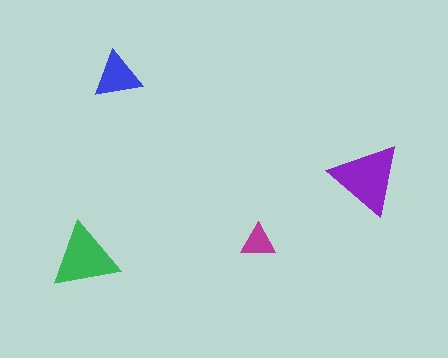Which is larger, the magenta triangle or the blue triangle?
The blue one.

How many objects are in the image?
There are 4 objects in the image.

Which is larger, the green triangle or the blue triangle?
The green one.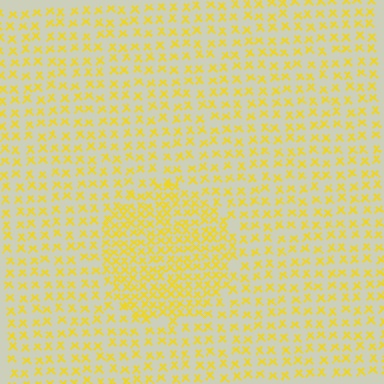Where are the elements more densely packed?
The elements are more densely packed inside the circle boundary.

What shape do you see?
I see a circle.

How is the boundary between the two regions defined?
The boundary is defined by a change in element density (approximately 1.9x ratio). All elements are the same color, size, and shape.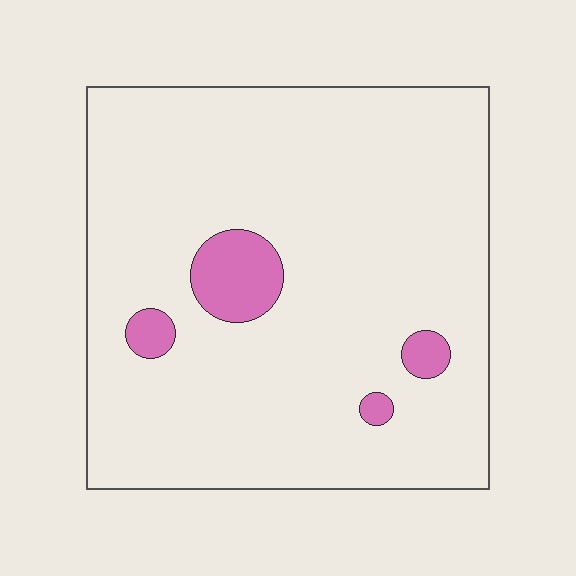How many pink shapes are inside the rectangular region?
4.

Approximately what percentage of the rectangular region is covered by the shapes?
Approximately 5%.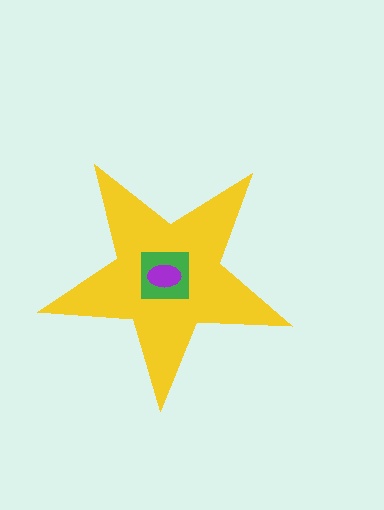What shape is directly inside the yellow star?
The green square.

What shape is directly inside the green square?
The purple ellipse.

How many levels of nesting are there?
3.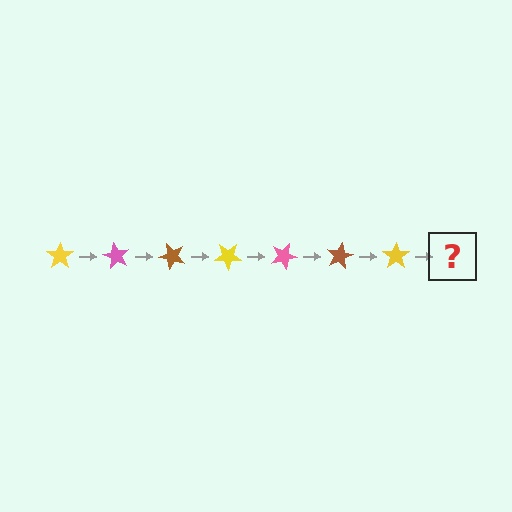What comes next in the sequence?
The next element should be a pink star, rotated 420 degrees from the start.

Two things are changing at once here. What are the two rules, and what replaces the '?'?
The two rules are that it rotates 60 degrees each step and the color cycles through yellow, pink, and brown. The '?' should be a pink star, rotated 420 degrees from the start.